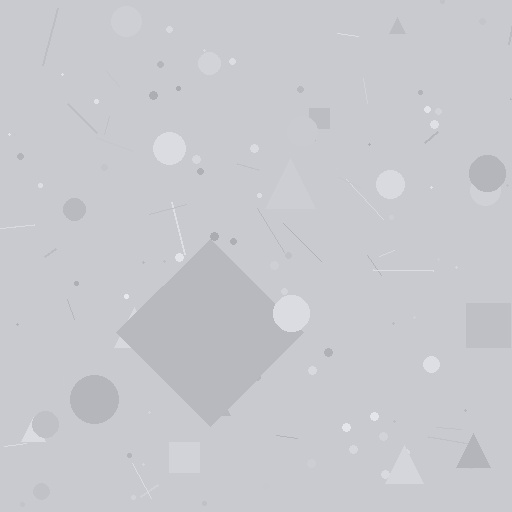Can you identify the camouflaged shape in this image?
The camouflaged shape is a diamond.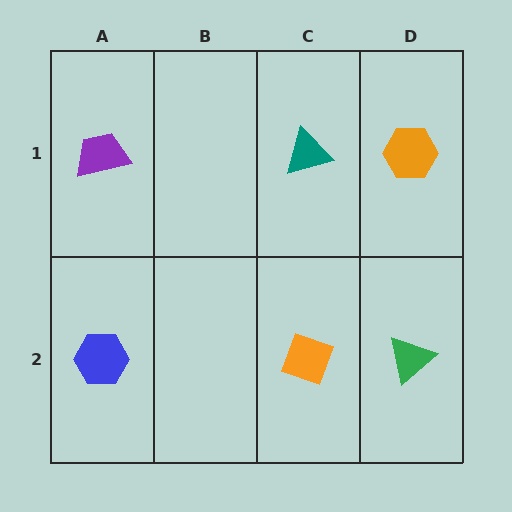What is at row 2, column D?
A green triangle.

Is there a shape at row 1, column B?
No, that cell is empty.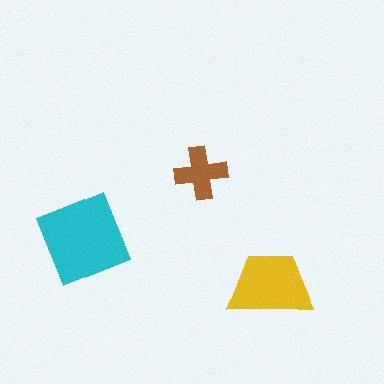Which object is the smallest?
The brown cross.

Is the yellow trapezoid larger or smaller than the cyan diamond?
Smaller.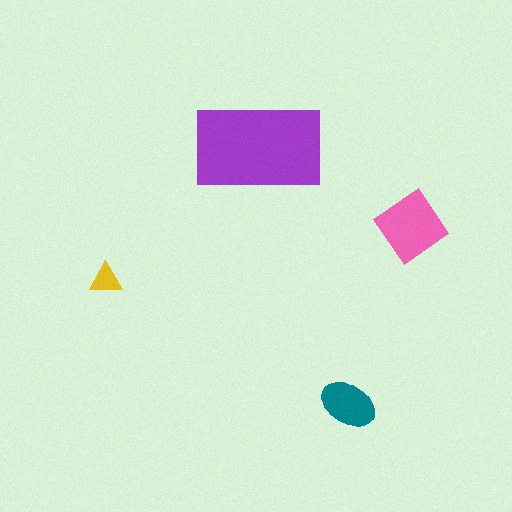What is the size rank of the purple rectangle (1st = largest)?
1st.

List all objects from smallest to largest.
The yellow triangle, the teal ellipse, the pink diamond, the purple rectangle.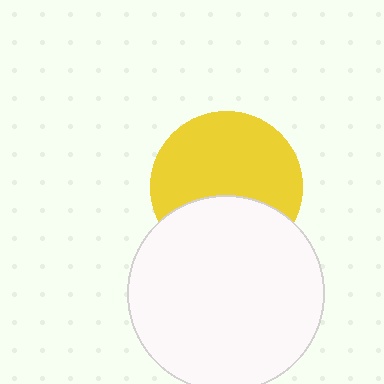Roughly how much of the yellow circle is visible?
About half of it is visible (roughly 65%).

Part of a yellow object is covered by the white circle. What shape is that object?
It is a circle.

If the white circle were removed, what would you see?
You would see the complete yellow circle.